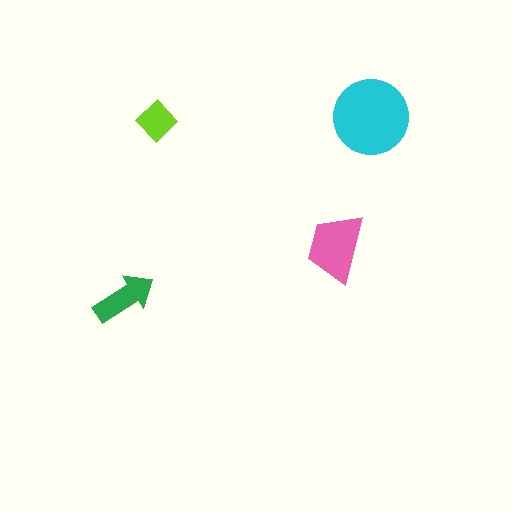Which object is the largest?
The cyan circle.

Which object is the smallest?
The lime diamond.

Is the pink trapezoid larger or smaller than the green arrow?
Larger.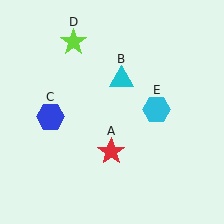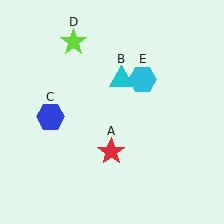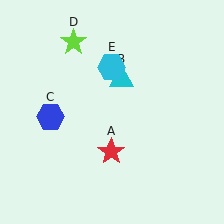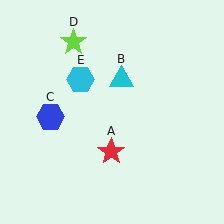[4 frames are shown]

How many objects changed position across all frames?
1 object changed position: cyan hexagon (object E).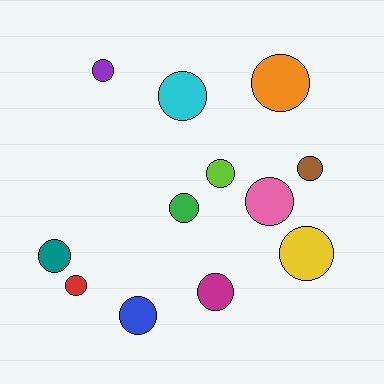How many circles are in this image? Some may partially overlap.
There are 12 circles.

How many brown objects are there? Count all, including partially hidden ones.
There is 1 brown object.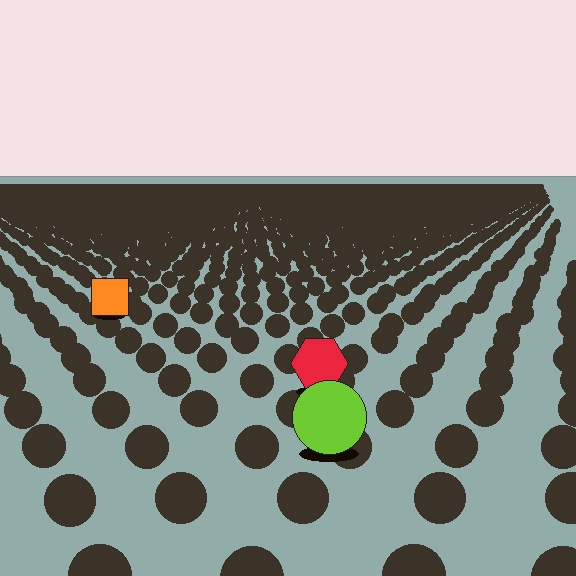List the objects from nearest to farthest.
From nearest to farthest: the lime circle, the red hexagon, the orange square.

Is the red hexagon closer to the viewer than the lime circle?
No. The lime circle is closer — you can tell from the texture gradient: the ground texture is coarser near it.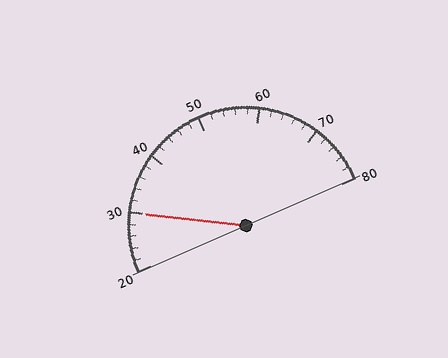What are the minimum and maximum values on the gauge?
The gauge ranges from 20 to 80.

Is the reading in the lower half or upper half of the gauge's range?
The reading is in the lower half of the range (20 to 80).